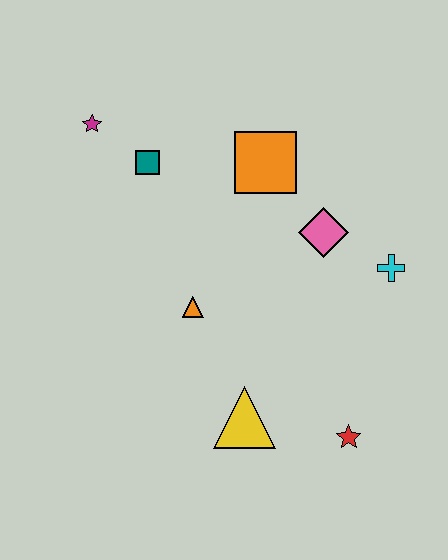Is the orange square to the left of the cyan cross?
Yes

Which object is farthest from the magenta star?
The red star is farthest from the magenta star.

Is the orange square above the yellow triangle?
Yes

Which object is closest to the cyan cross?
The pink diamond is closest to the cyan cross.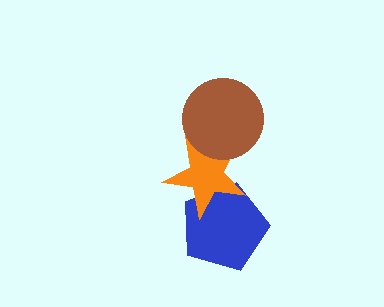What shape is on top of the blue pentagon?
The orange star is on top of the blue pentagon.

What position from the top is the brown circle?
The brown circle is 1st from the top.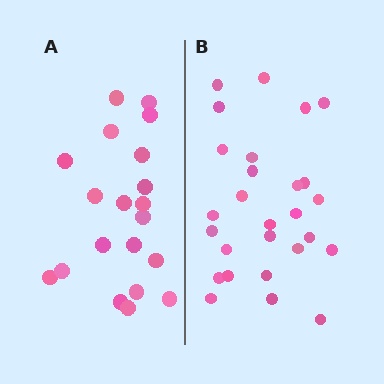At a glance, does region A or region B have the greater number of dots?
Region B (the right region) has more dots.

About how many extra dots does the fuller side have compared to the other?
Region B has roughly 8 or so more dots than region A.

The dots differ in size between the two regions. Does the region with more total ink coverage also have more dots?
No. Region A has more total ink coverage because its dots are larger, but region B actually contains more individual dots. Total area can be misleading — the number of items is what matters here.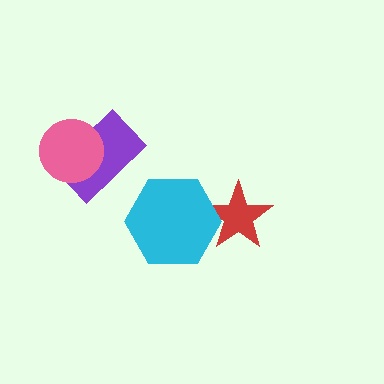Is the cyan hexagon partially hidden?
No, no other shape covers it.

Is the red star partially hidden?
Yes, it is partially covered by another shape.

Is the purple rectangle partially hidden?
Yes, it is partially covered by another shape.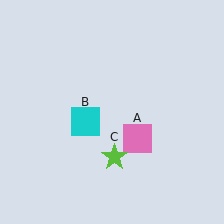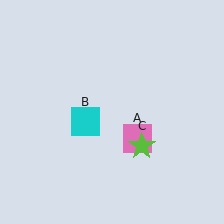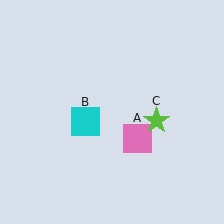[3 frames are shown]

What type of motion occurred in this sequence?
The lime star (object C) rotated counterclockwise around the center of the scene.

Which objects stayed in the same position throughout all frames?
Pink square (object A) and cyan square (object B) remained stationary.